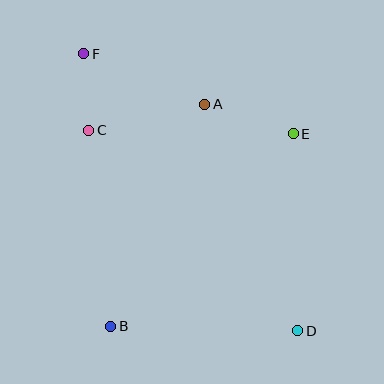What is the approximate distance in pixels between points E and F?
The distance between E and F is approximately 224 pixels.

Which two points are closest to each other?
Points C and F are closest to each other.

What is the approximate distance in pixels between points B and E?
The distance between B and E is approximately 265 pixels.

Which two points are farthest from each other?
Points D and F are farthest from each other.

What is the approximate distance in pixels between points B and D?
The distance between B and D is approximately 187 pixels.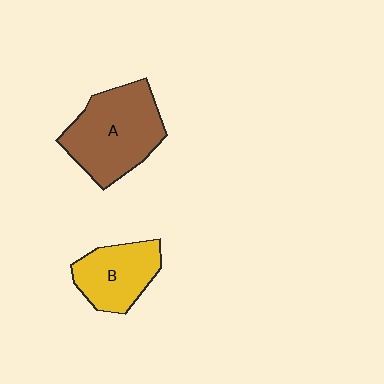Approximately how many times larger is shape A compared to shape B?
Approximately 1.5 times.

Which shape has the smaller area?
Shape B (yellow).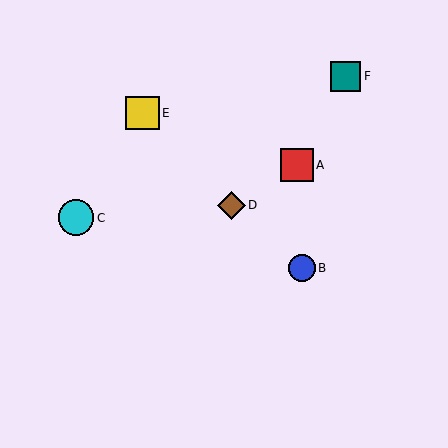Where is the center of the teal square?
The center of the teal square is at (346, 76).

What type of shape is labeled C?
Shape C is a cyan circle.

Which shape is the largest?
The cyan circle (labeled C) is the largest.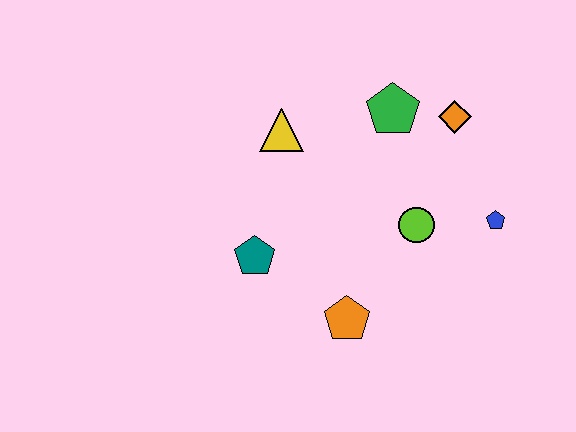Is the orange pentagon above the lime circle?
No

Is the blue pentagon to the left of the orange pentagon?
No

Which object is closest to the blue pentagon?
The lime circle is closest to the blue pentagon.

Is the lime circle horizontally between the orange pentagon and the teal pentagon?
No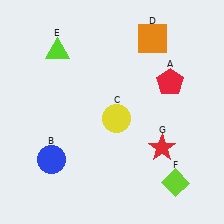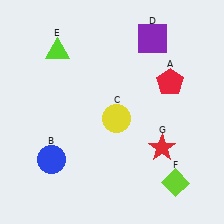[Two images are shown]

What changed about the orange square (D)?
In Image 1, D is orange. In Image 2, it changed to purple.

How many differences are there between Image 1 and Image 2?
There is 1 difference between the two images.